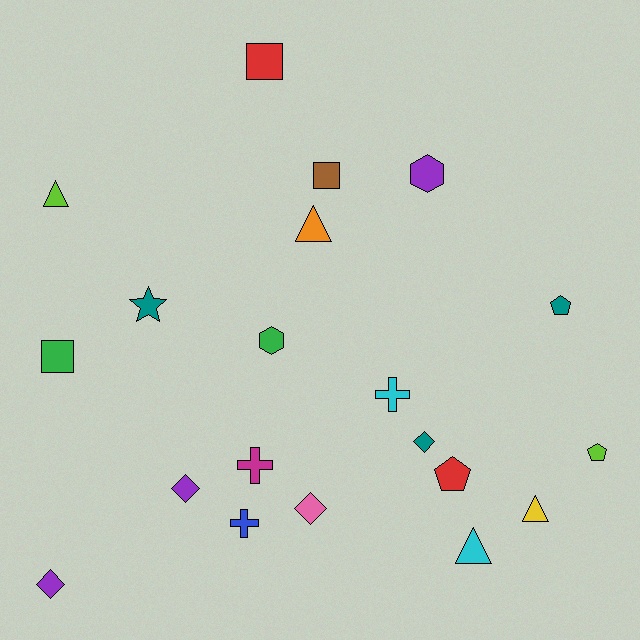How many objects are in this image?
There are 20 objects.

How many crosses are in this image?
There are 3 crosses.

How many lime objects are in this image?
There are 2 lime objects.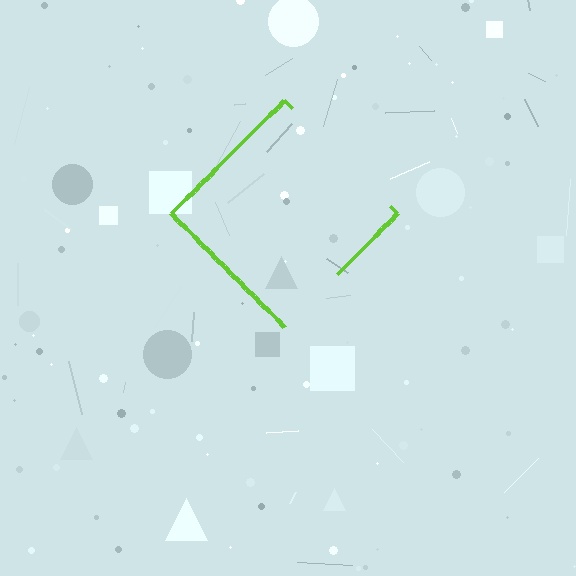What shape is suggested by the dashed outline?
The dashed outline suggests a diamond.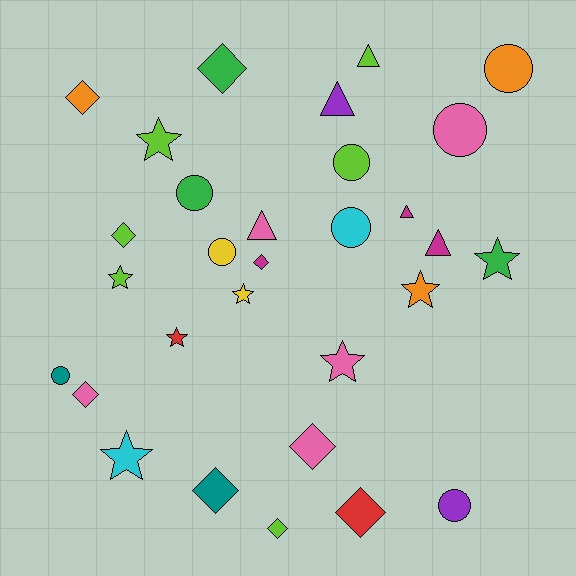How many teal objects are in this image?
There are 2 teal objects.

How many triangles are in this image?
There are 5 triangles.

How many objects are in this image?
There are 30 objects.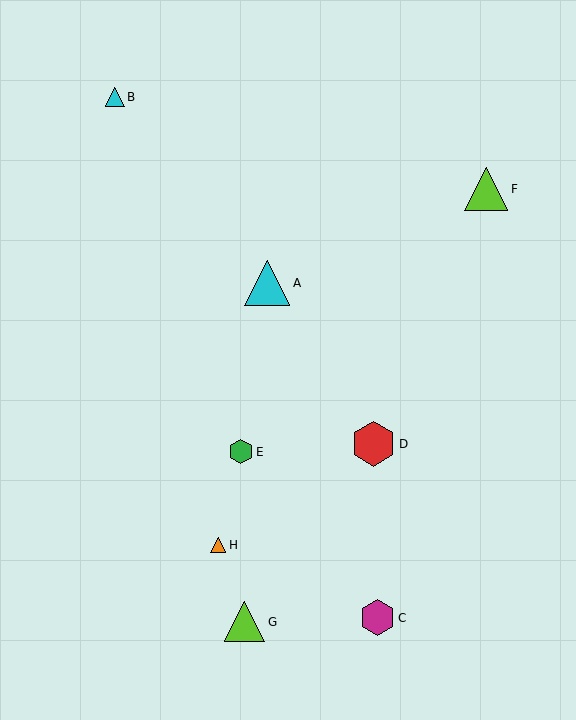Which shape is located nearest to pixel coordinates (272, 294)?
The cyan triangle (labeled A) at (267, 283) is nearest to that location.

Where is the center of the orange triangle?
The center of the orange triangle is at (218, 545).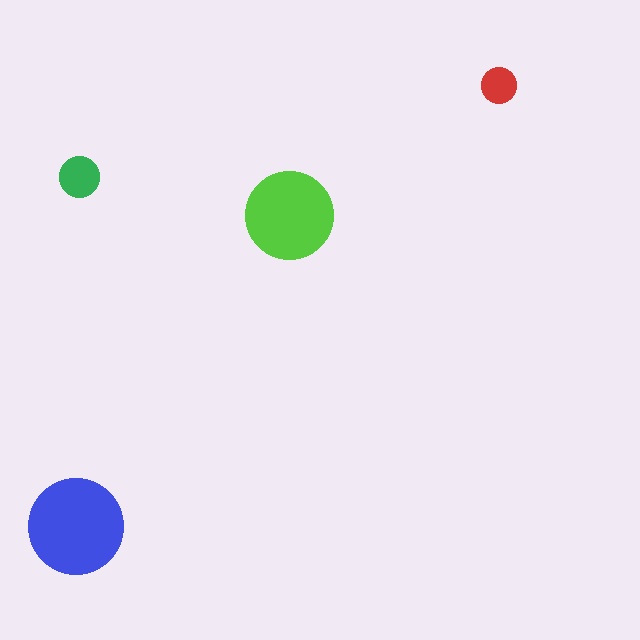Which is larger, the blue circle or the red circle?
The blue one.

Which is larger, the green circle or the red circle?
The green one.